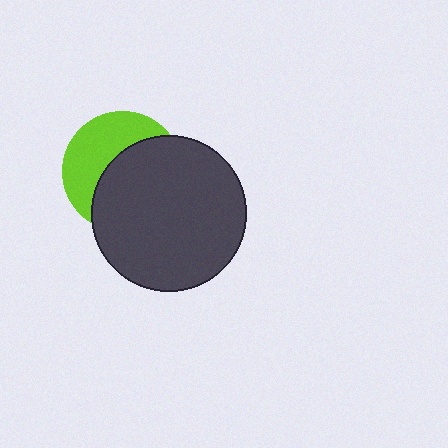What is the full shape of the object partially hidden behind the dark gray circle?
The partially hidden object is a lime circle.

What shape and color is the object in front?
The object in front is a dark gray circle.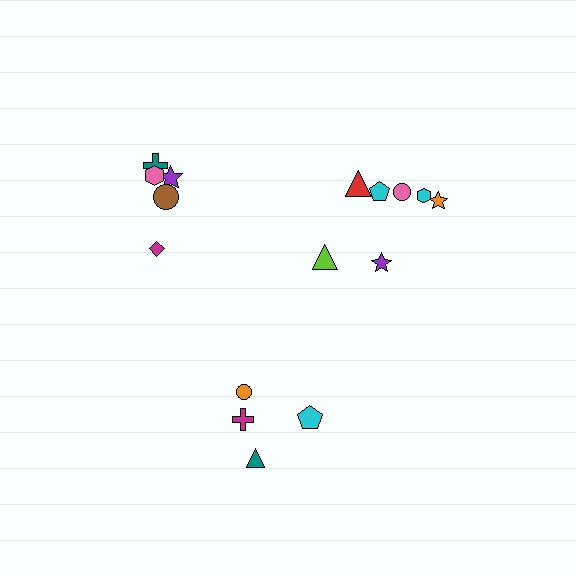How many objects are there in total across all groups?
There are 16 objects.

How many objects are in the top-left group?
There are 5 objects.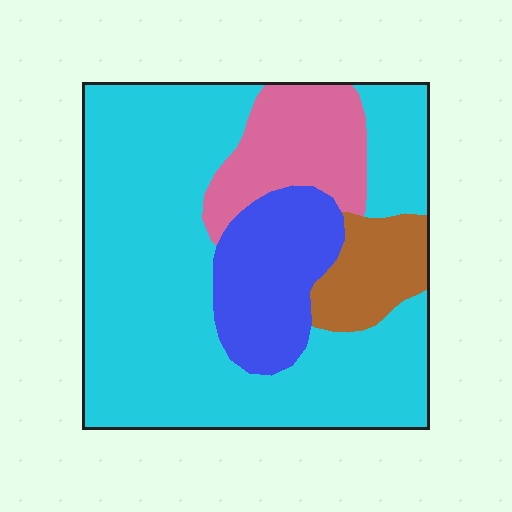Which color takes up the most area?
Cyan, at roughly 65%.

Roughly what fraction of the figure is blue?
Blue covers around 15% of the figure.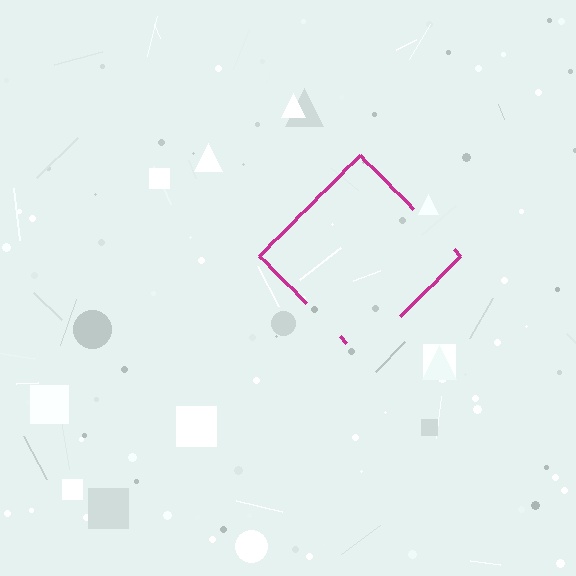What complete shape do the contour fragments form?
The contour fragments form a diamond.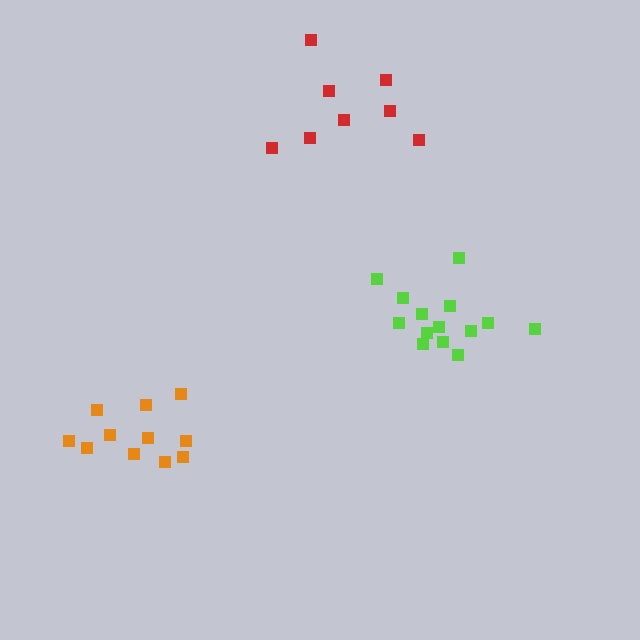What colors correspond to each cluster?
The clusters are colored: lime, orange, red.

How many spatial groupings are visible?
There are 3 spatial groupings.